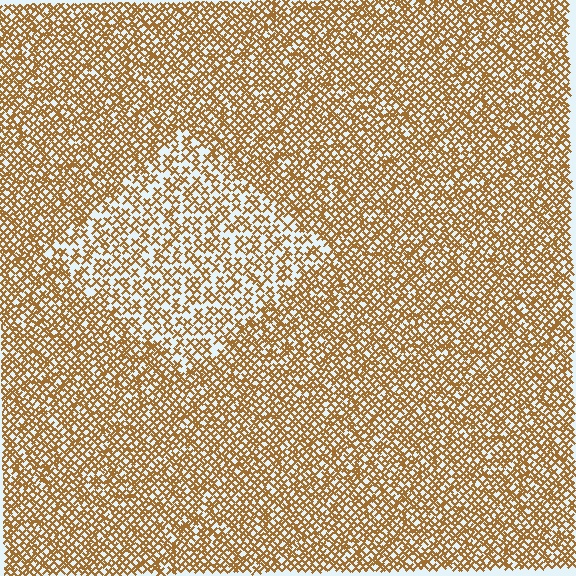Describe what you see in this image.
The image contains small brown elements arranged at two different densities. A diamond-shaped region is visible where the elements are less densely packed than the surrounding area.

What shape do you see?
I see a diamond.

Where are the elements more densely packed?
The elements are more densely packed outside the diamond boundary.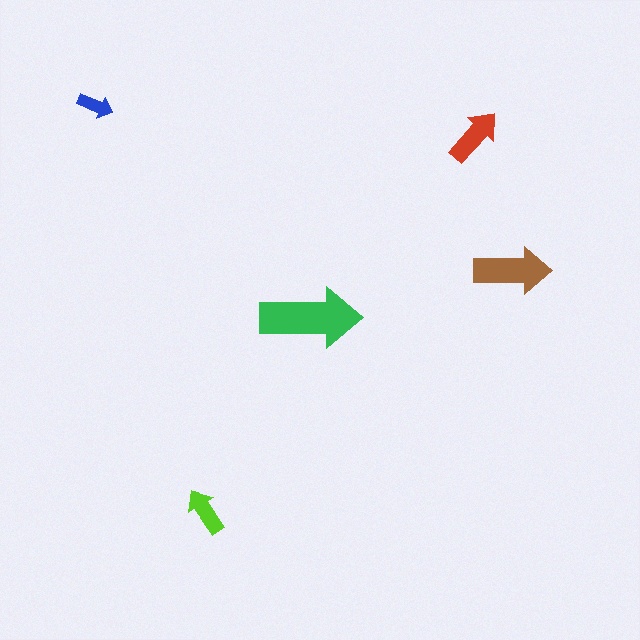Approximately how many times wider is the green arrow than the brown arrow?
About 1.5 times wider.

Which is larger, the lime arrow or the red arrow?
The red one.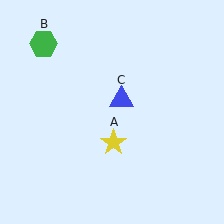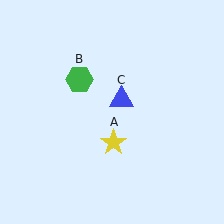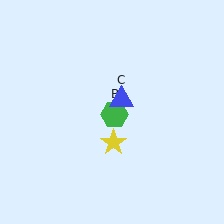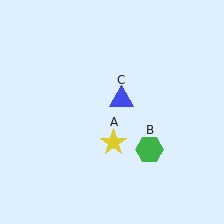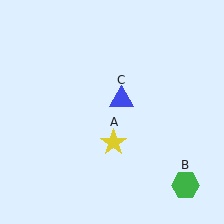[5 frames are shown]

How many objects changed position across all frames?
1 object changed position: green hexagon (object B).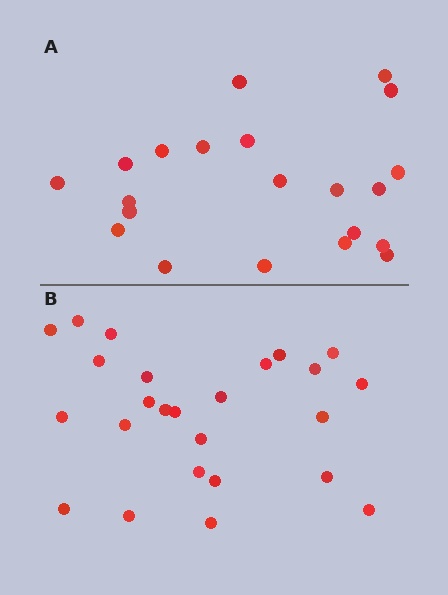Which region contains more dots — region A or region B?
Region B (the bottom region) has more dots.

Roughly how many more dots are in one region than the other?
Region B has about 4 more dots than region A.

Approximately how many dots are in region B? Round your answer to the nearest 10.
About 20 dots. (The exact count is 25, which rounds to 20.)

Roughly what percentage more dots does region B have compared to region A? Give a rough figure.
About 20% more.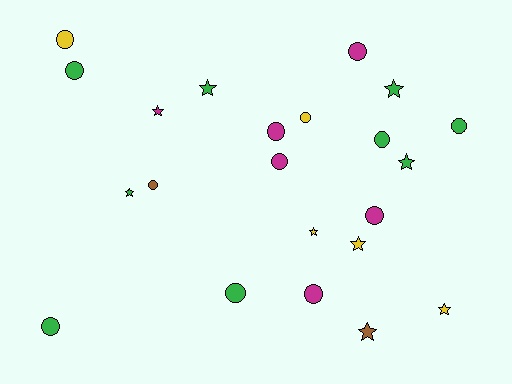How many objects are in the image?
There are 22 objects.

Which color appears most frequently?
Green, with 9 objects.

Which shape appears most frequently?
Circle, with 13 objects.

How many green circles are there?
There are 5 green circles.